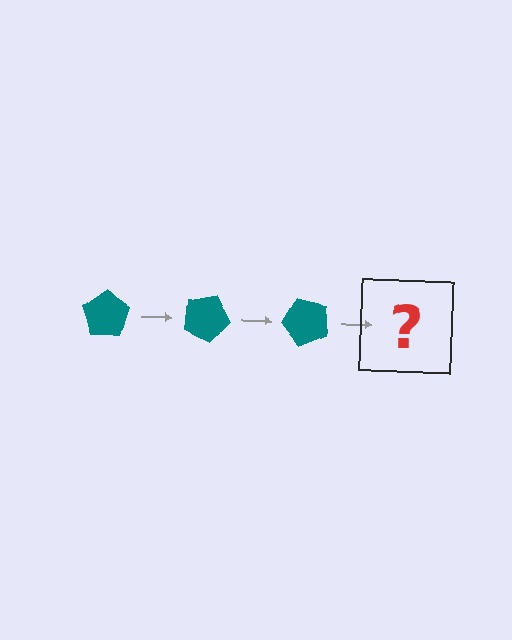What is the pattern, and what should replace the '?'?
The pattern is that the pentagon rotates 25 degrees each step. The '?' should be a teal pentagon rotated 75 degrees.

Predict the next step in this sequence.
The next step is a teal pentagon rotated 75 degrees.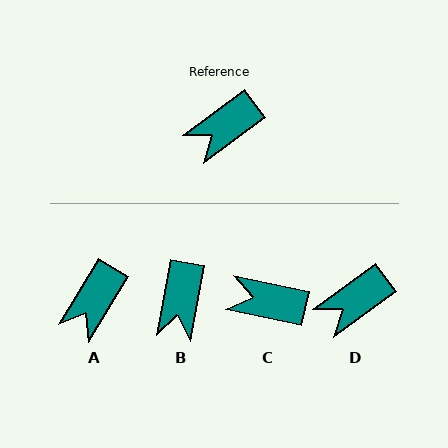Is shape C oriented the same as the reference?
No, it is off by about 49 degrees.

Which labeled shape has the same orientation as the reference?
D.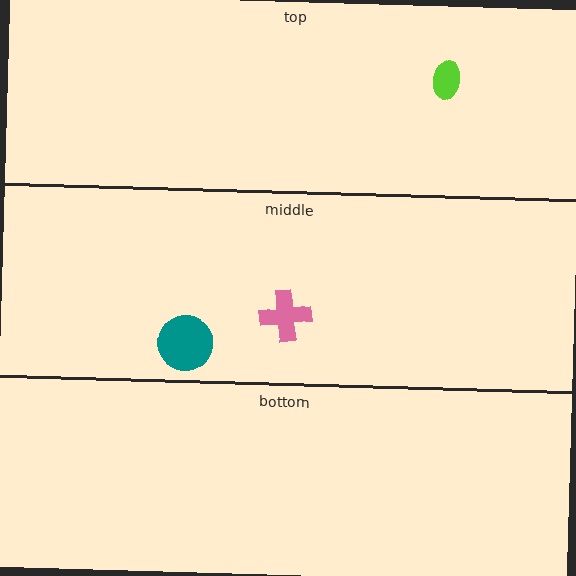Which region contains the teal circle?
The middle region.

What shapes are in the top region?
The lime ellipse.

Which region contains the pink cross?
The middle region.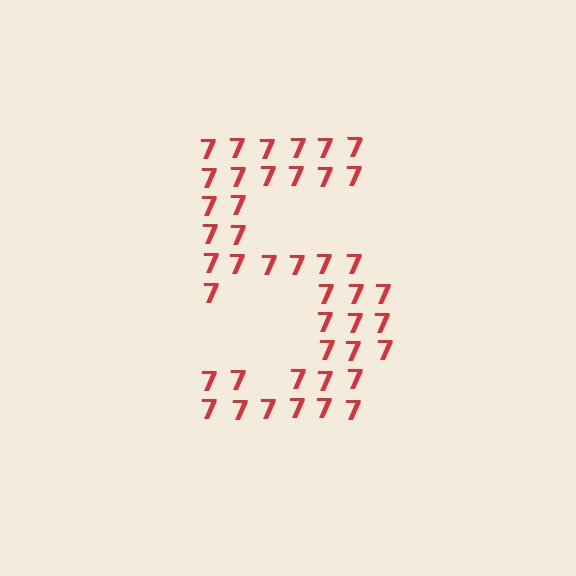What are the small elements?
The small elements are digit 7's.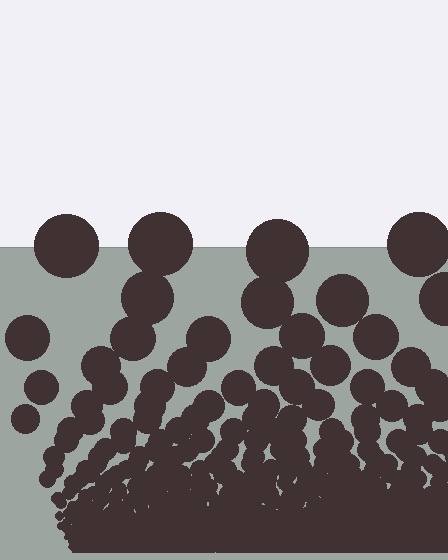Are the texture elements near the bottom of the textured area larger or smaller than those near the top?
Smaller. The gradient is inverted — elements near the bottom are smaller and denser.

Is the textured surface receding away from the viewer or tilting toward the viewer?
The surface appears to tilt toward the viewer. Texture elements get larger and sparser toward the top.